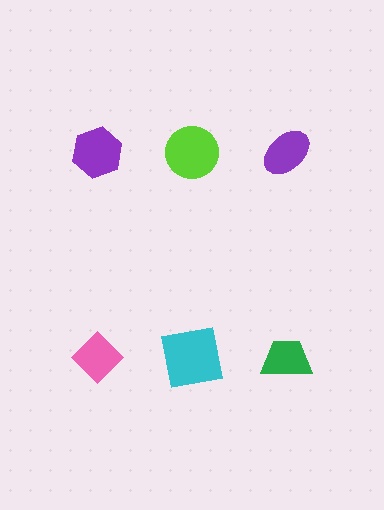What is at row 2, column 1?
A pink diamond.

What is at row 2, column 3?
A green trapezoid.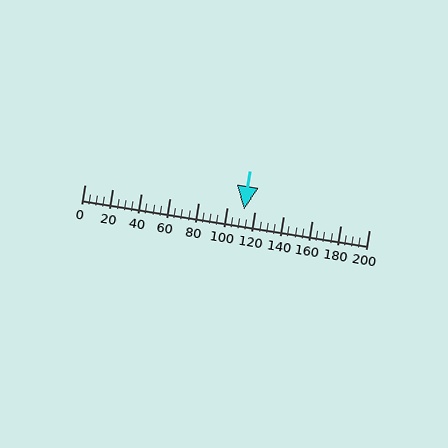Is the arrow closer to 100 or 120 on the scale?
The arrow is closer to 120.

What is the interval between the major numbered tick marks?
The major tick marks are spaced 20 units apart.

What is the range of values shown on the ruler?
The ruler shows values from 0 to 200.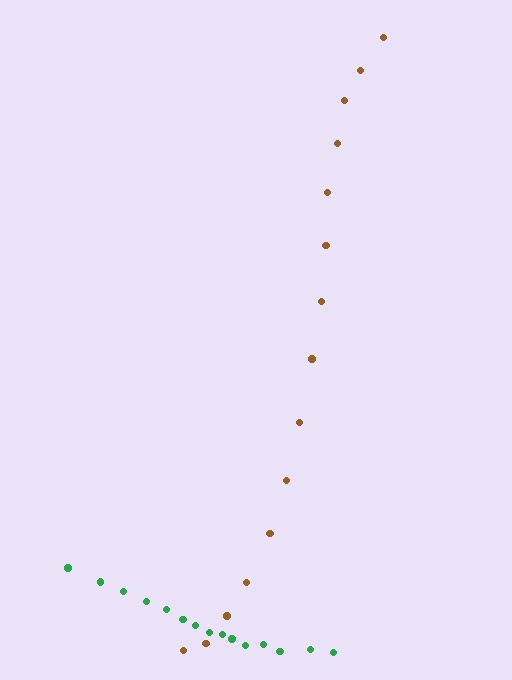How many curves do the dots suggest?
There are 2 distinct paths.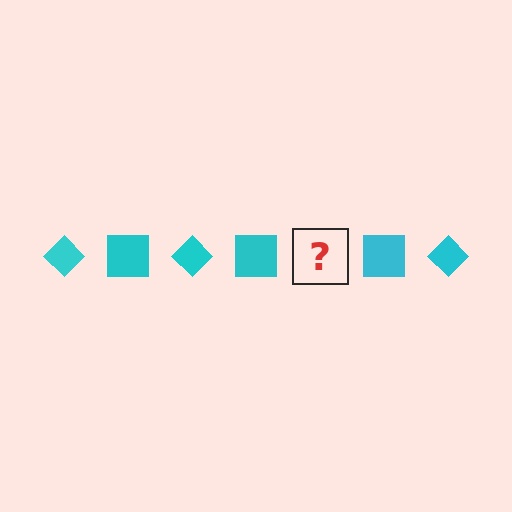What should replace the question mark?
The question mark should be replaced with a cyan diamond.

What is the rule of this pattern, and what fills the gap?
The rule is that the pattern cycles through diamond, square shapes in cyan. The gap should be filled with a cyan diamond.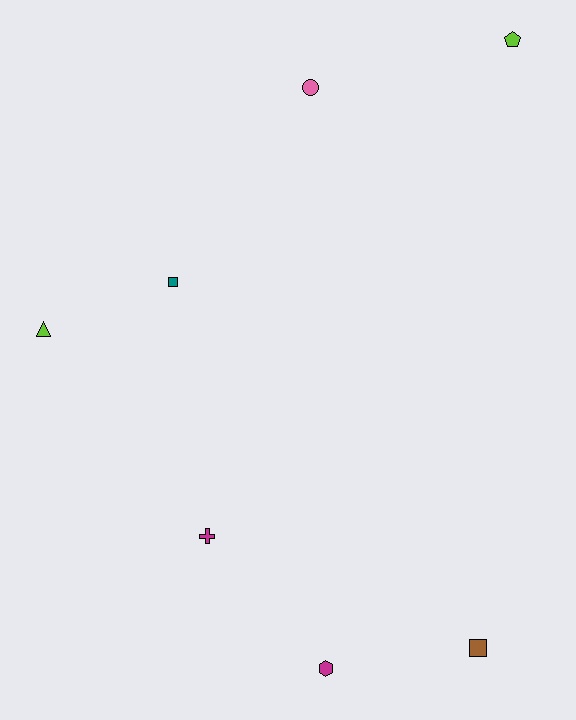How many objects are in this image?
There are 7 objects.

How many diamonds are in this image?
There are no diamonds.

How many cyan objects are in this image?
There are no cyan objects.